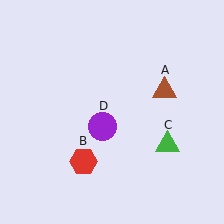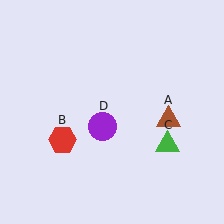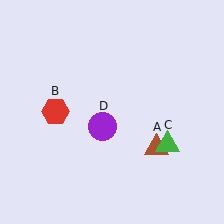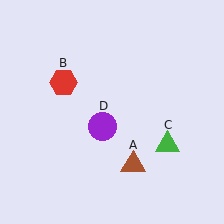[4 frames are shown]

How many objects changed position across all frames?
2 objects changed position: brown triangle (object A), red hexagon (object B).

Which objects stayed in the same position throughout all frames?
Green triangle (object C) and purple circle (object D) remained stationary.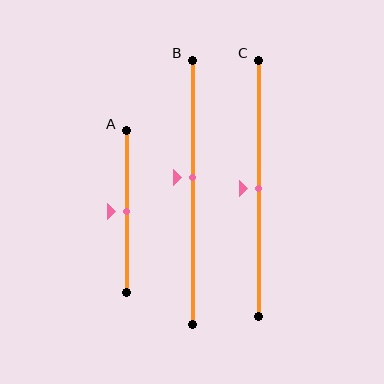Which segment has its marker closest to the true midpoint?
Segment A has its marker closest to the true midpoint.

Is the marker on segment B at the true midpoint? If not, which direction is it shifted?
No, the marker on segment B is shifted upward by about 5% of the segment length.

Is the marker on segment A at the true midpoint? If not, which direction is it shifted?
Yes, the marker on segment A is at the true midpoint.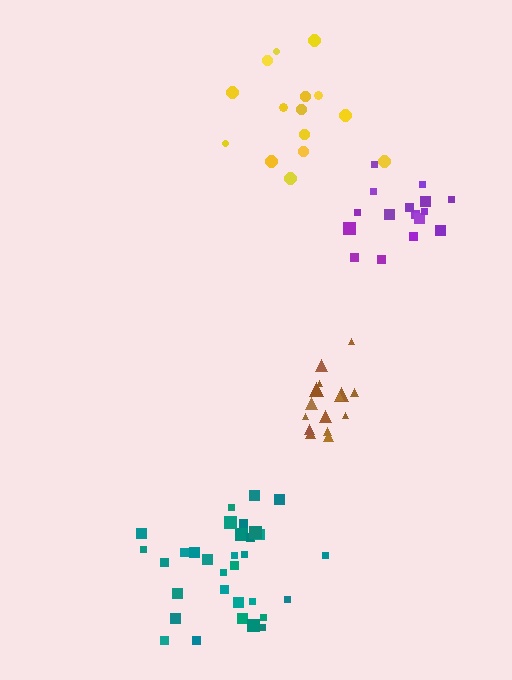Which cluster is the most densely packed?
Purple.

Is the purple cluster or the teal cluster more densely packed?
Purple.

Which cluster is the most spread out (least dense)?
Yellow.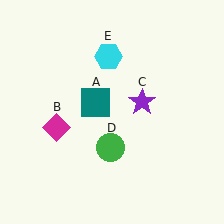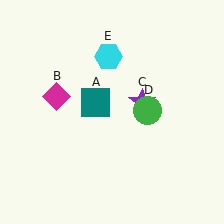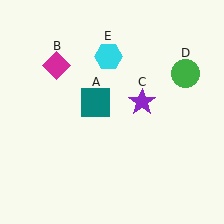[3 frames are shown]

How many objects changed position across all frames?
2 objects changed position: magenta diamond (object B), green circle (object D).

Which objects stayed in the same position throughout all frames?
Teal square (object A) and purple star (object C) and cyan hexagon (object E) remained stationary.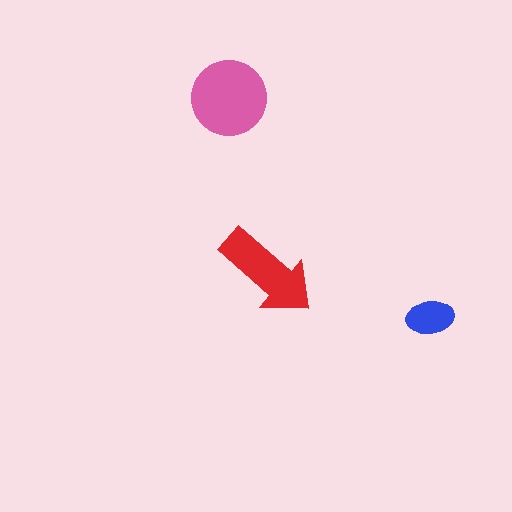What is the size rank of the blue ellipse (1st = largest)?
3rd.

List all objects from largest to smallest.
The pink circle, the red arrow, the blue ellipse.